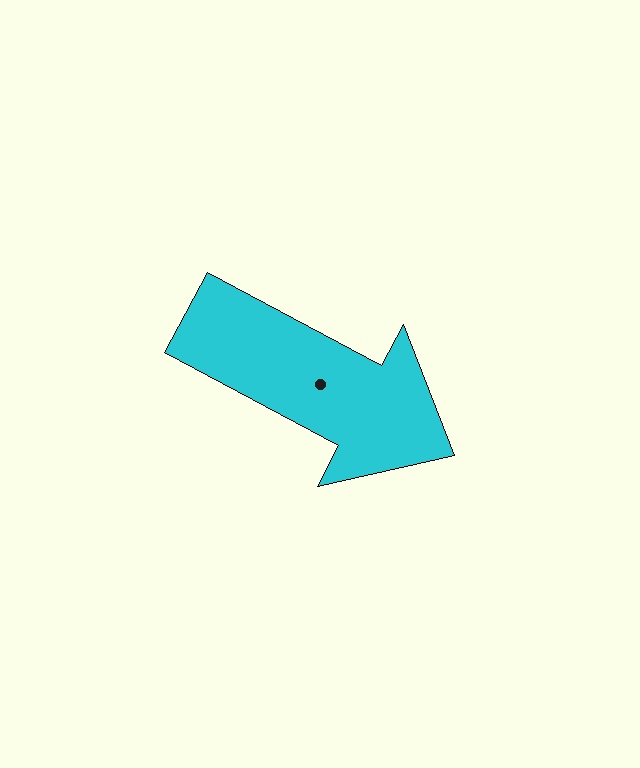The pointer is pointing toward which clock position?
Roughly 4 o'clock.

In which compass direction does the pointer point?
Southeast.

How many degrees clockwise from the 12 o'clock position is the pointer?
Approximately 118 degrees.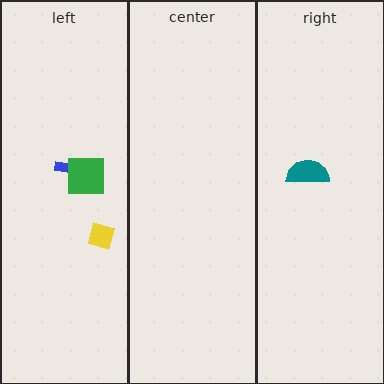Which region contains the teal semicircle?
The right region.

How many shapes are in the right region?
1.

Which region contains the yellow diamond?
The left region.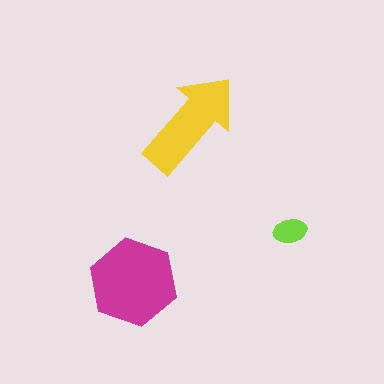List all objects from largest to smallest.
The magenta hexagon, the yellow arrow, the lime ellipse.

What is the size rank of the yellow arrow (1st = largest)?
2nd.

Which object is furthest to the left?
The magenta hexagon is leftmost.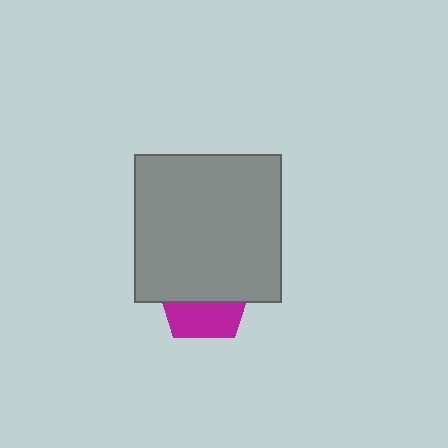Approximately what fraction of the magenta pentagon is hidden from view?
Roughly 62% of the magenta pentagon is hidden behind the gray square.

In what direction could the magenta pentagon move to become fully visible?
The magenta pentagon could move down. That would shift it out from behind the gray square entirely.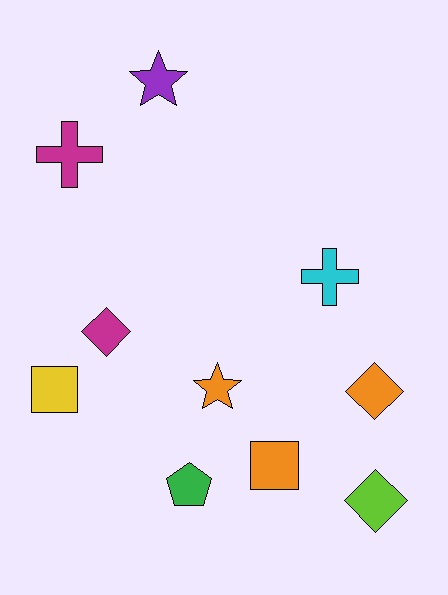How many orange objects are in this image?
There are 3 orange objects.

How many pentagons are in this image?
There is 1 pentagon.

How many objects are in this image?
There are 10 objects.